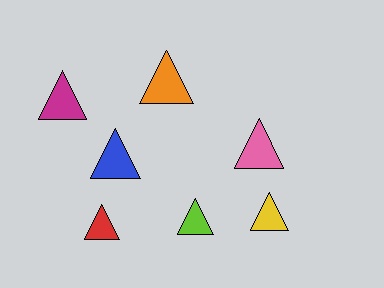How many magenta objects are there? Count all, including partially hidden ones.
There is 1 magenta object.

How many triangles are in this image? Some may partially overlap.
There are 7 triangles.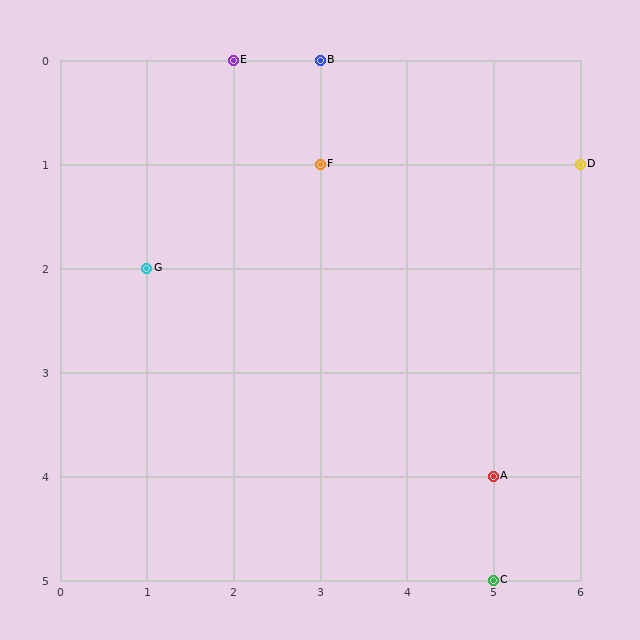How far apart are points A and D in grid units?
Points A and D are 1 column and 3 rows apart (about 3.2 grid units diagonally).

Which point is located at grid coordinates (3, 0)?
Point B is at (3, 0).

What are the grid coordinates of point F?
Point F is at grid coordinates (3, 1).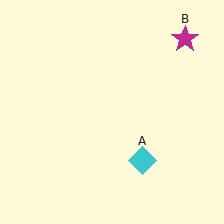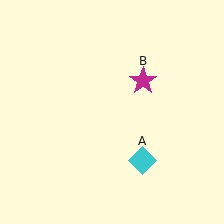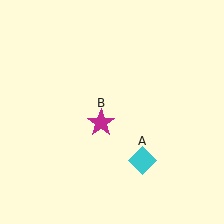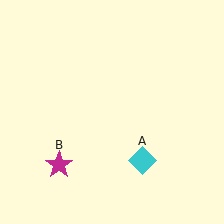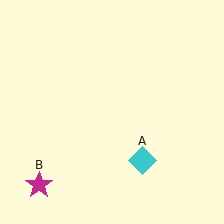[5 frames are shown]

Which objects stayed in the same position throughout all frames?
Cyan diamond (object A) remained stationary.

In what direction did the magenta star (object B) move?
The magenta star (object B) moved down and to the left.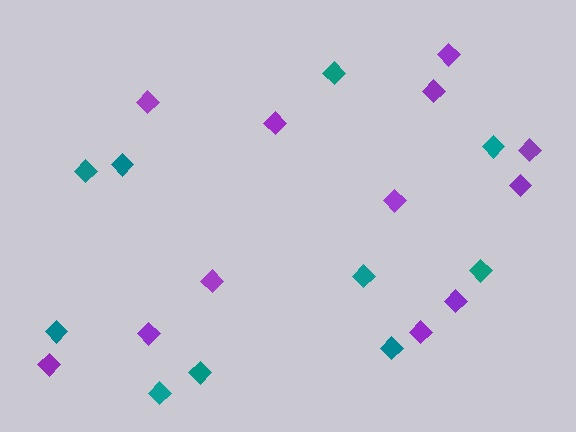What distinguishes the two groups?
There are 2 groups: one group of purple diamonds (12) and one group of teal diamonds (10).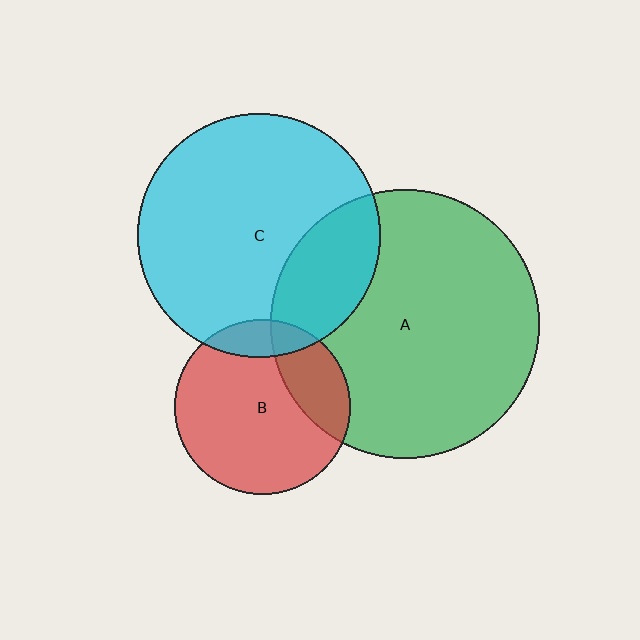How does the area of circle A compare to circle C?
Approximately 1.2 times.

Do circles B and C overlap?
Yes.